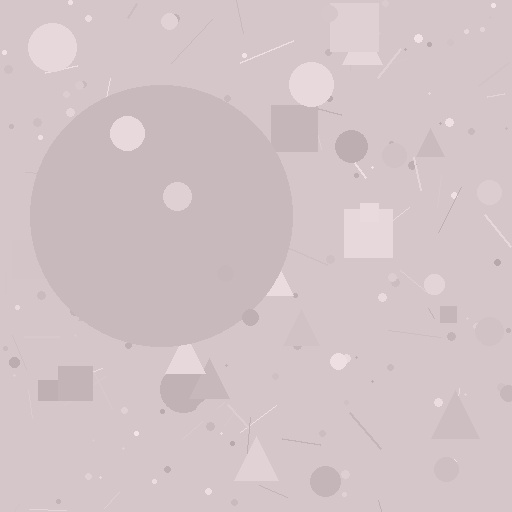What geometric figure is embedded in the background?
A circle is embedded in the background.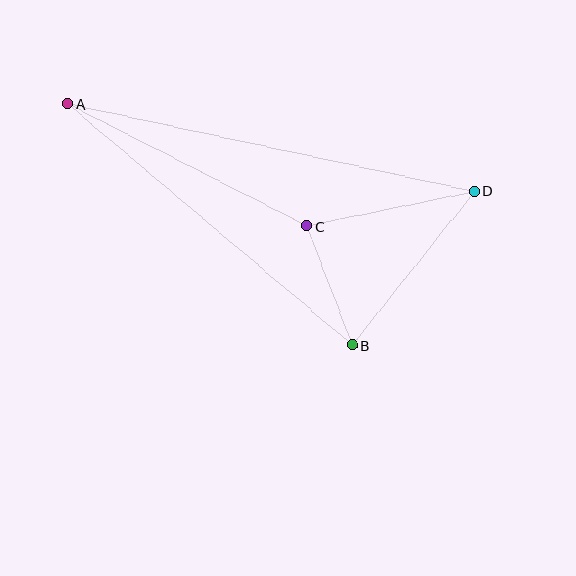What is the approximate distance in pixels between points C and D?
The distance between C and D is approximately 171 pixels.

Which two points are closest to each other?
Points B and C are closest to each other.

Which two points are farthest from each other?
Points A and D are farthest from each other.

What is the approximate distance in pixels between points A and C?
The distance between A and C is approximately 269 pixels.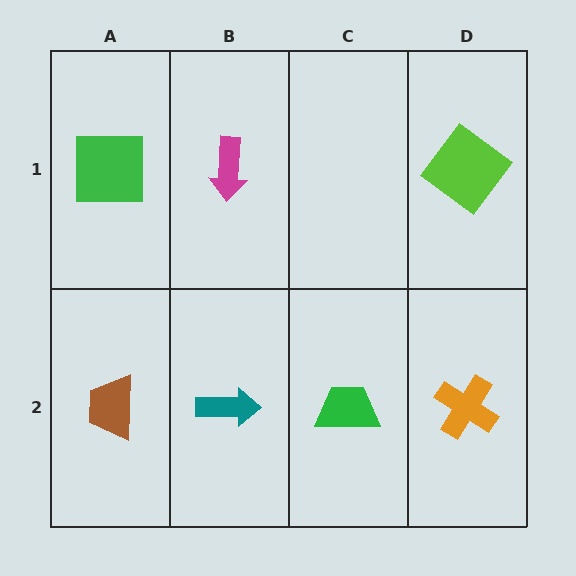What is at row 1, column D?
A lime diamond.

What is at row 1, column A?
A green square.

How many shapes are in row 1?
3 shapes.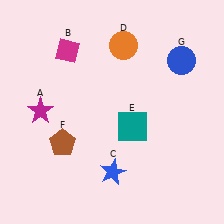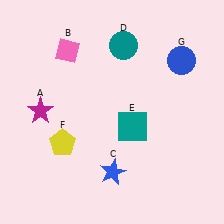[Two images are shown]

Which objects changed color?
B changed from magenta to pink. D changed from orange to teal. F changed from brown to yellow.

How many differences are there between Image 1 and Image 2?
There are 3 differences between the two images.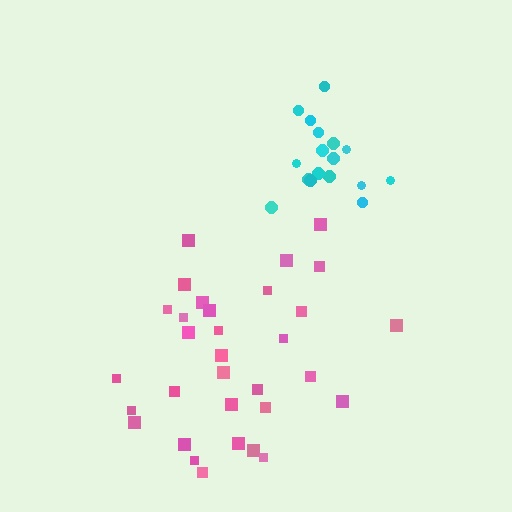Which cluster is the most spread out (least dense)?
Pink.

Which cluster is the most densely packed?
Cyan.